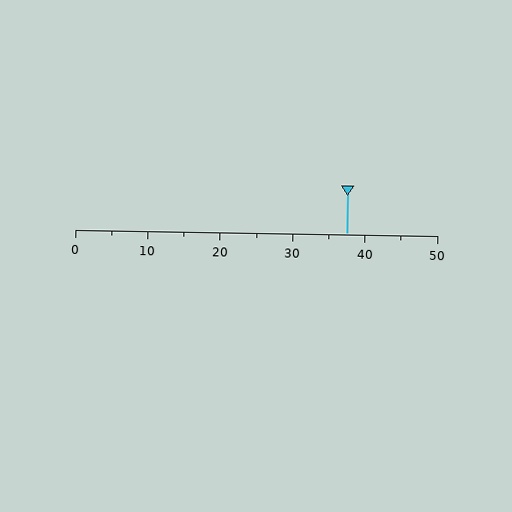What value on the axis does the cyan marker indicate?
The marker indicates approximately 37.5.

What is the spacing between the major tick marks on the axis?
The major ticks are spaced 10 apart.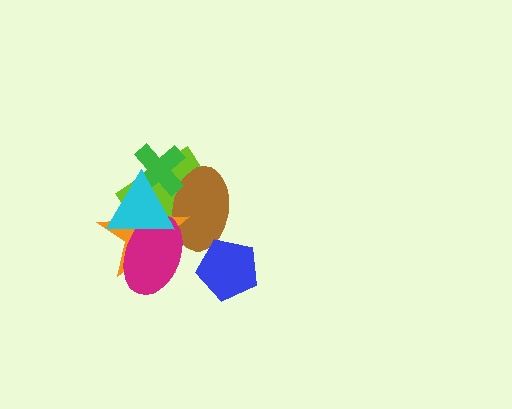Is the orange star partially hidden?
Yes, it is partially covered by another shape.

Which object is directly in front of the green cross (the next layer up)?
The orange star is directly in front of the green cross.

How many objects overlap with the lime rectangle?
5 objects overlap with the lime rectangle.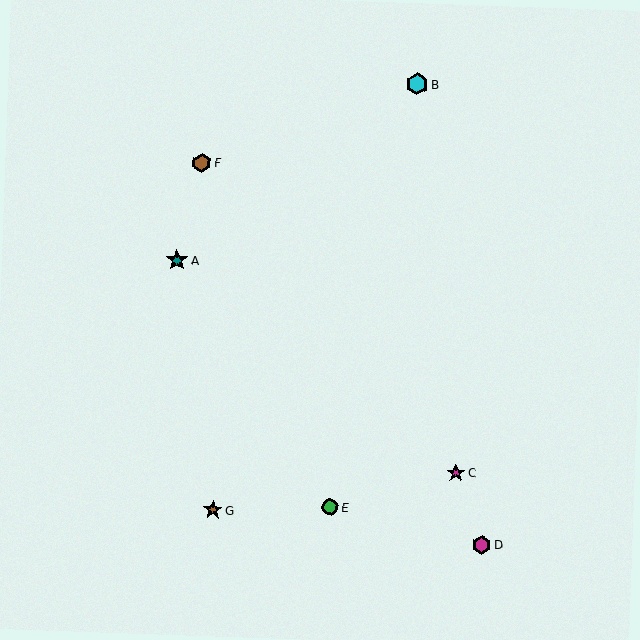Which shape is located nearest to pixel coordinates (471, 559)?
The magenta hexagon (labeled D) at (482, 545) is nearest to that location.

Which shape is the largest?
The cyan hexagon (labeled B) is the largest.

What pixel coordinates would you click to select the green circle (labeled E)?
Click at (330, 507) to select the green circle E.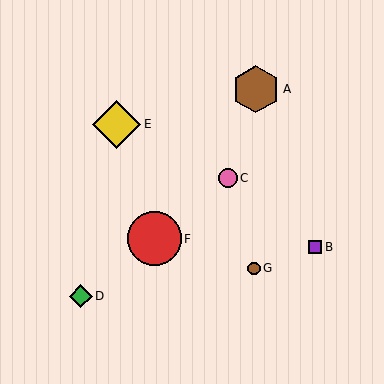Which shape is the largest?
The red circle (labeled F) is the largest.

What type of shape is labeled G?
Shape G is a brown circle.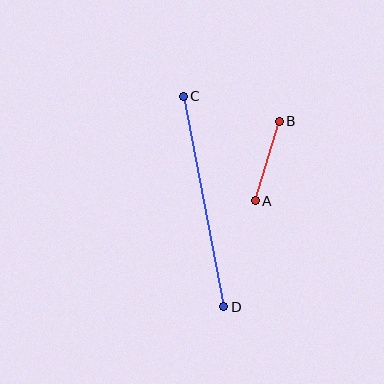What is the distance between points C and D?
The distance is approximately 214 pixels.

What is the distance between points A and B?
The distance is approximately 83 pixels.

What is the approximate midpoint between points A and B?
The midpoint is at approximately (267, 161) pixels.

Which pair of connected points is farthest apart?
Points C and D are farthest apart.